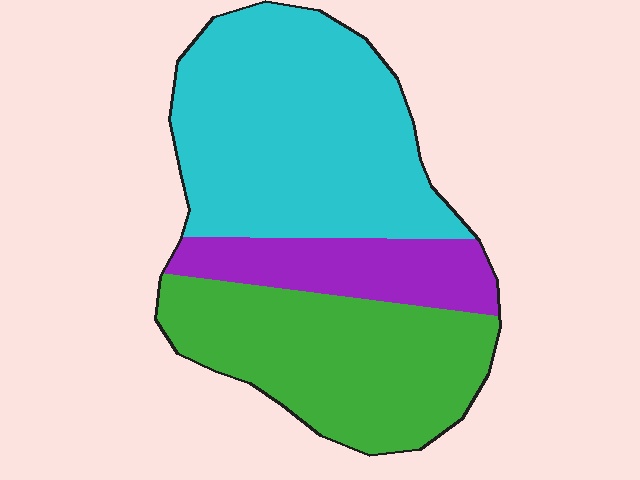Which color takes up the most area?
Cyan, at roughly 50%.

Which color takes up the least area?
Purple, at roughly 15%.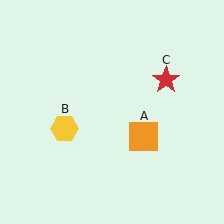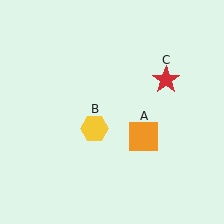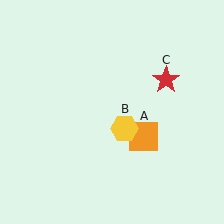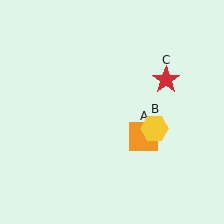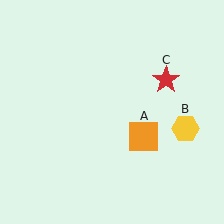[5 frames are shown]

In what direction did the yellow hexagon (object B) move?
The yellow hexagon (object B) moved right.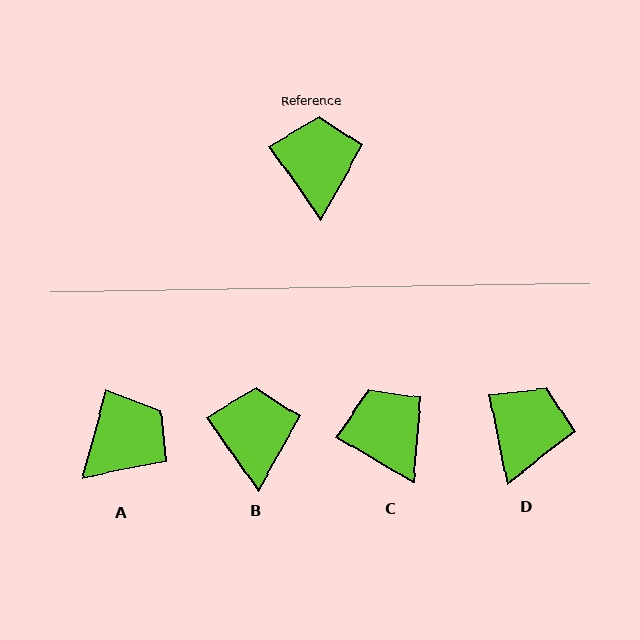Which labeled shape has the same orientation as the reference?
B.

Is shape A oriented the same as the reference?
No, it is off by about 50 degrees.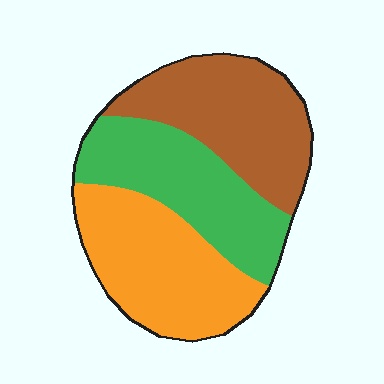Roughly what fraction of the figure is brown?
Brown covers 33% of the figure.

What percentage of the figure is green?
Green takes up about one third (1/3) of the figure.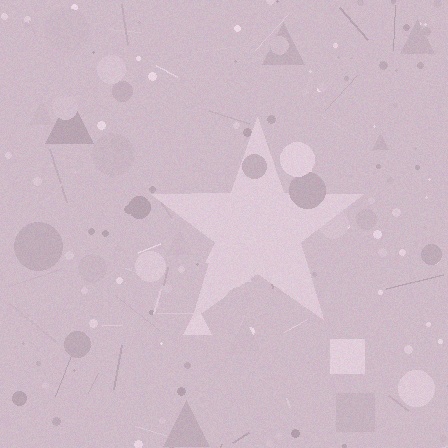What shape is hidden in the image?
A star is hidden in the image.